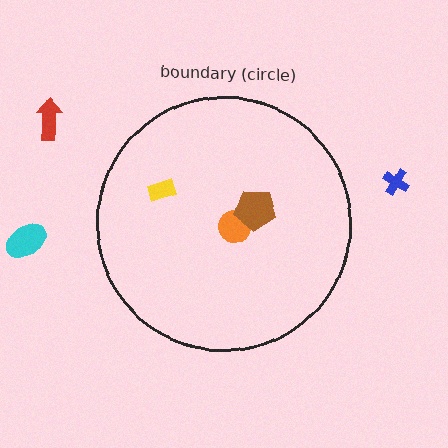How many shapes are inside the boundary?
3 inside, 3 outside.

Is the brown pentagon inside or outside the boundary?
Inside.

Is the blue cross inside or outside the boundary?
Outside.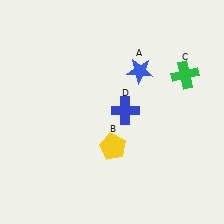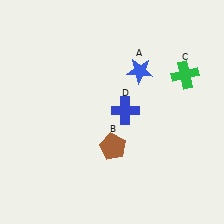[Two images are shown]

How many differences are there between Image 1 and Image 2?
There is 1 difference between the two images.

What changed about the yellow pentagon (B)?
In Image 1, B is yellow. In Image 2, it changed to brown.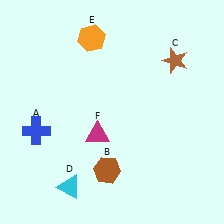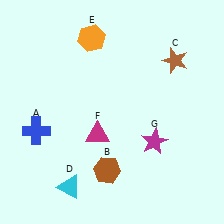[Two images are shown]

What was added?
A magenta star (G) was added in Image 2.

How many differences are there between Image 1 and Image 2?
There is 1 difference between the two images.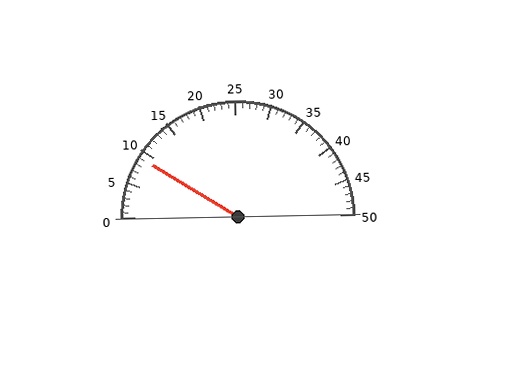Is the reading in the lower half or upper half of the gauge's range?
The reading is in the lower half of the range (0 to 50).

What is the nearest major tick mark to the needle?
The nearest major tick mark is 10.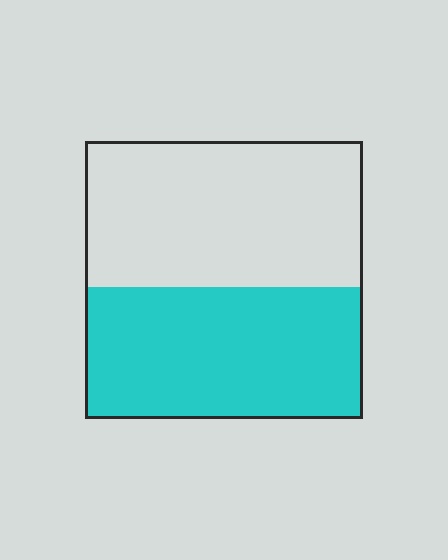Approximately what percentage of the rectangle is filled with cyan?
Approximately 45%.